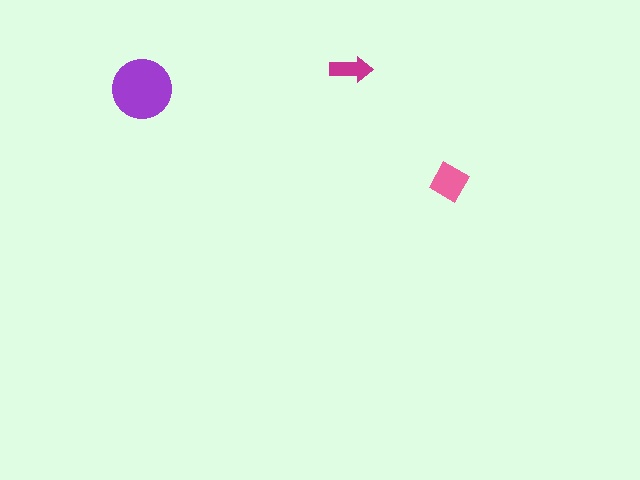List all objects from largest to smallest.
The purple circle, the pink diamond, the magenta arrow.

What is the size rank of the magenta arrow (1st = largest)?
3rd.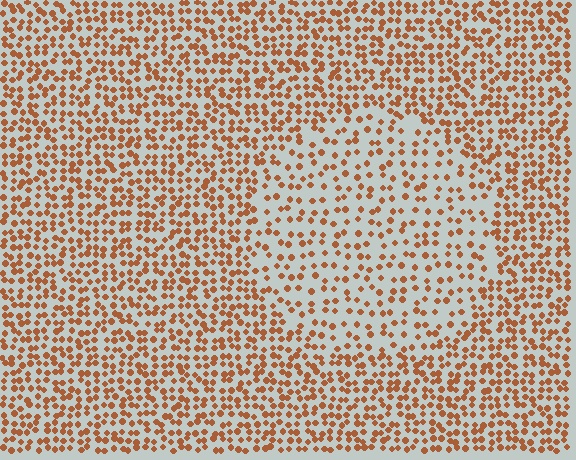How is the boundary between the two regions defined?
The boundary is defined by a change in element density (approximately 1.8x ratio). All elements are the same color, size, and shape.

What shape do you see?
I see a circle.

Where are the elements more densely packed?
The elements are more densely packed outside the circle boundary.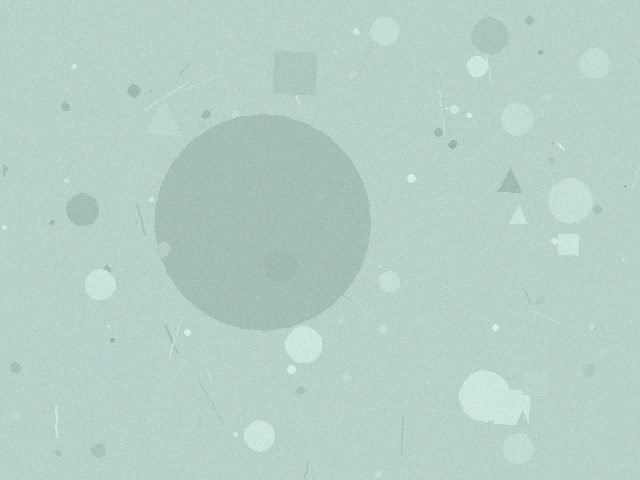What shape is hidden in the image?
A circle is hidden in the image.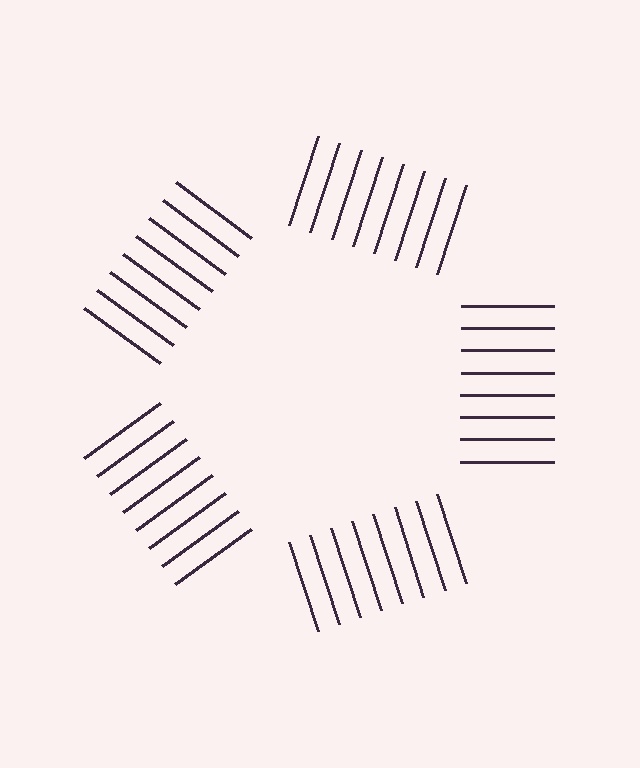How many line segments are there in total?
40 — 8 along each of the 5 edges.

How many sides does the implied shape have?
5 sides — the line-ends trace a pentagon.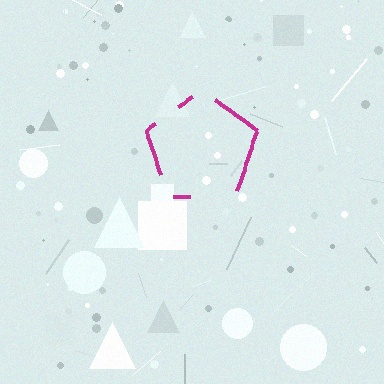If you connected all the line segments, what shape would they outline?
They would outline a pentagon.